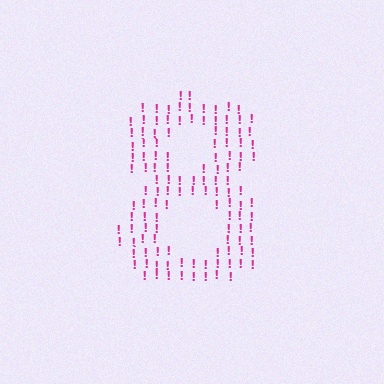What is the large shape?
The large shape is the digit 8.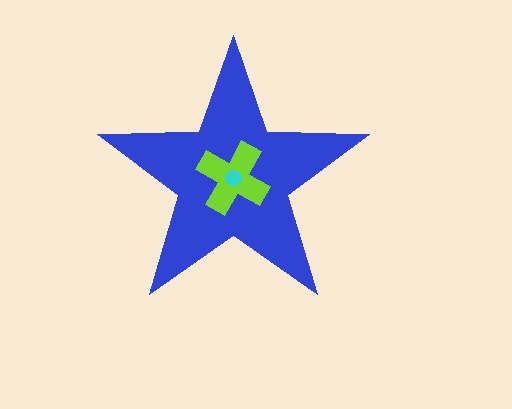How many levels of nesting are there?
3.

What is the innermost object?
The cyan circle.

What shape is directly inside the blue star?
The lime cross.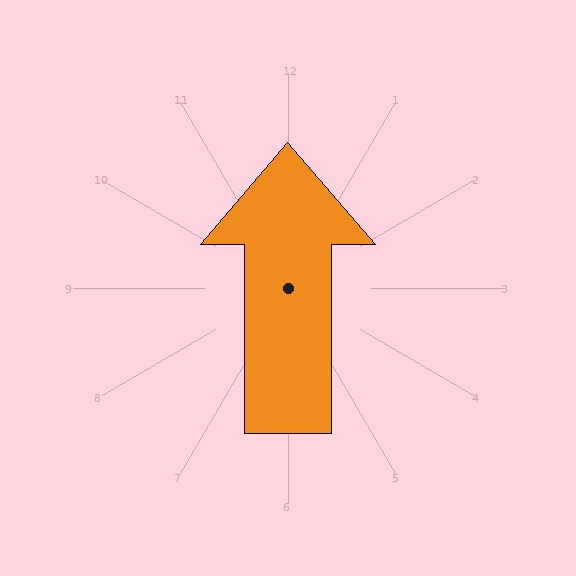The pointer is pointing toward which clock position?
Roughly 12 o'clock.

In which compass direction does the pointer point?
North.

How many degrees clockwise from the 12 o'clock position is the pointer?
Approximately 360 degrees.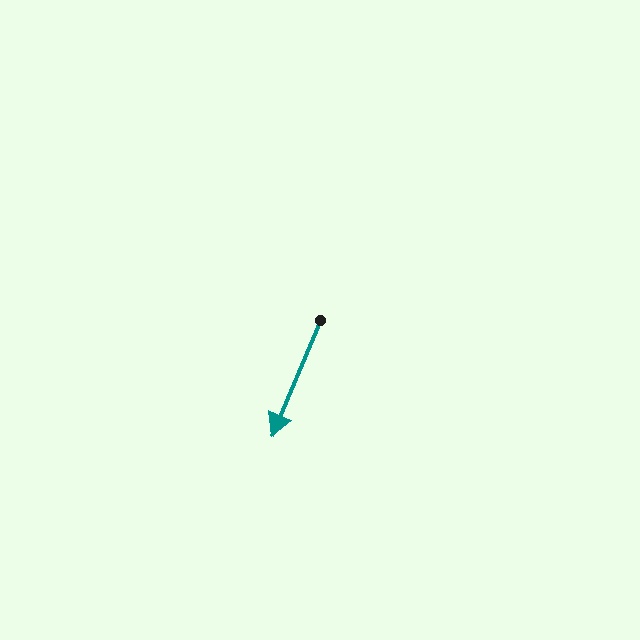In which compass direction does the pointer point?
Southwest.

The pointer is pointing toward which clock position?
Roughly 7 o'clock.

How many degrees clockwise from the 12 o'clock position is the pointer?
Approximately 203 degrees.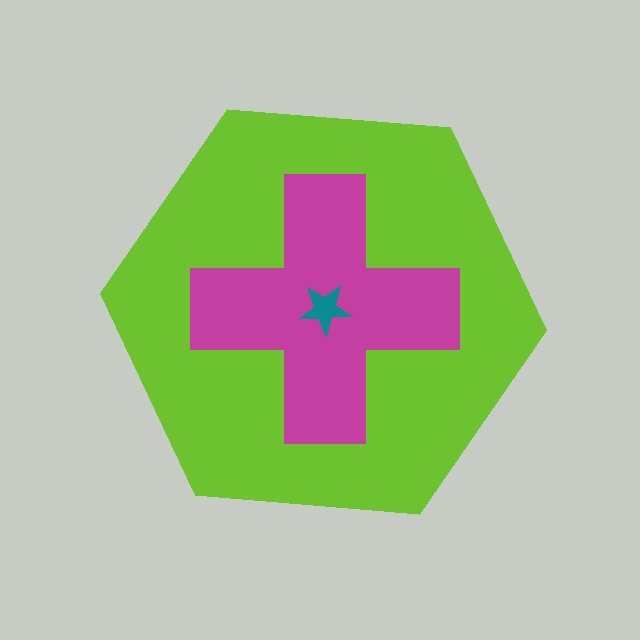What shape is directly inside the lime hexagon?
The magenta cross.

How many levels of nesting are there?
3.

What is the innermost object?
The teal star.